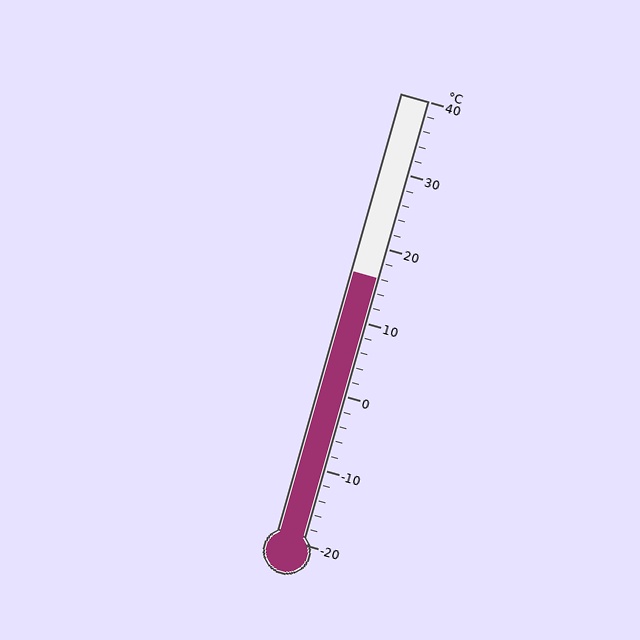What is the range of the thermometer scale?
The thermometer scale ranges from -20°C to 40°C.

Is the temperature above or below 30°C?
The temperature is below 30°C.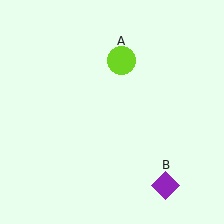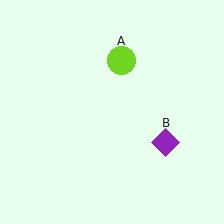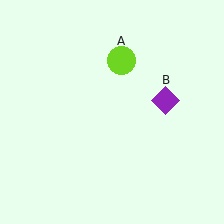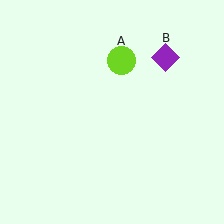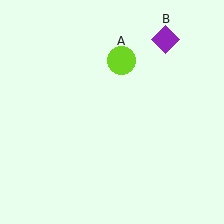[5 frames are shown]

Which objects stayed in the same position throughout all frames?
Lime circle (object A) remained stationary.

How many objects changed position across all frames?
1 object changed position: purple diamond (object B).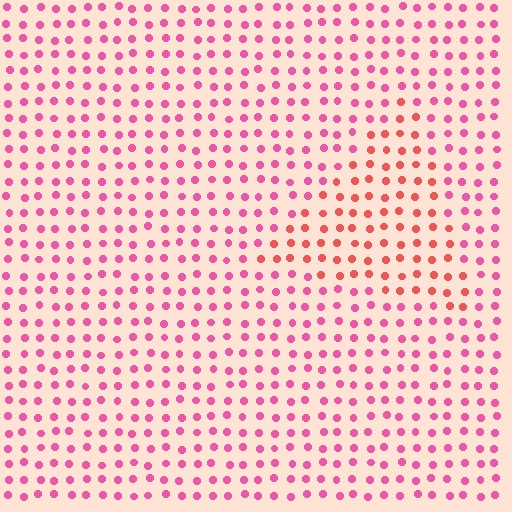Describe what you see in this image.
The image is filled with small pink elements in a uniform arrangement. A triangle-shaped region is visible where the elements are tinted to a slightly different hue, forming a subtle color boundary.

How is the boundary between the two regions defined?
The boundary is defined purely by a slight shift in hue (about 32 degrees). Spacing, size, and orientation are identical on both sides.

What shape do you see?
I see a triangle.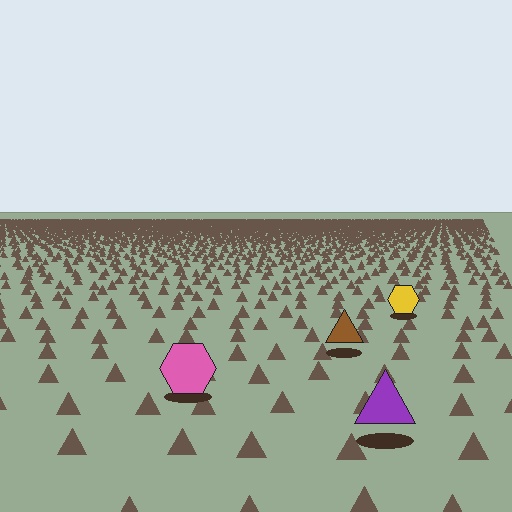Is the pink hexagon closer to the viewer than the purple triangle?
No. The purple triangle is closer — you can tell from the texture gradient: the ground texture is coarser near it.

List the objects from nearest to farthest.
From nearest to farthest: the purple triangle, the pink hexagon, the brown triangle, the yellow hexagon.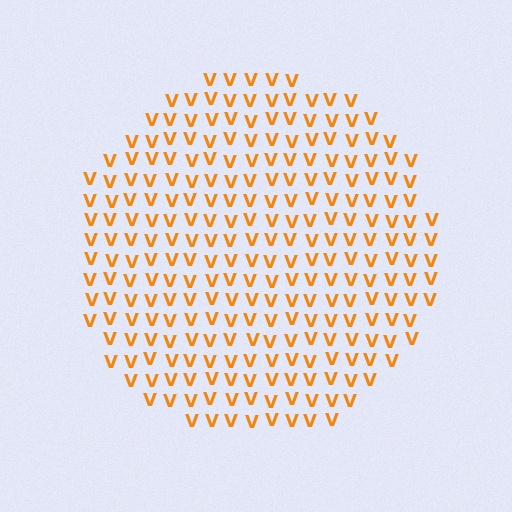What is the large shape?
The large shape is a circle.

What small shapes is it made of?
It is made of small letter V's.